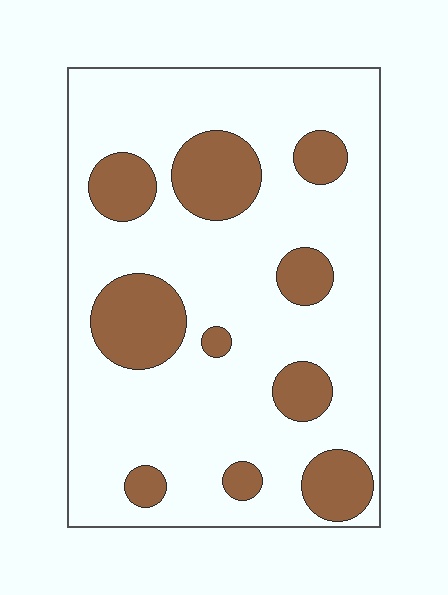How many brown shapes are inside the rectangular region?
10.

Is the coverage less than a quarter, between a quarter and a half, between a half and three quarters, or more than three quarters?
Less than a quarter.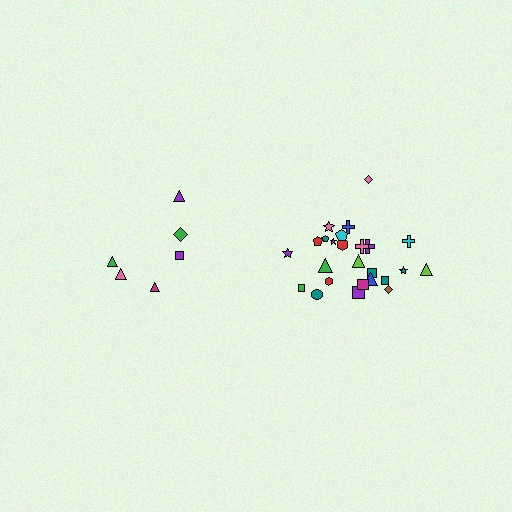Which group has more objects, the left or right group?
The right group.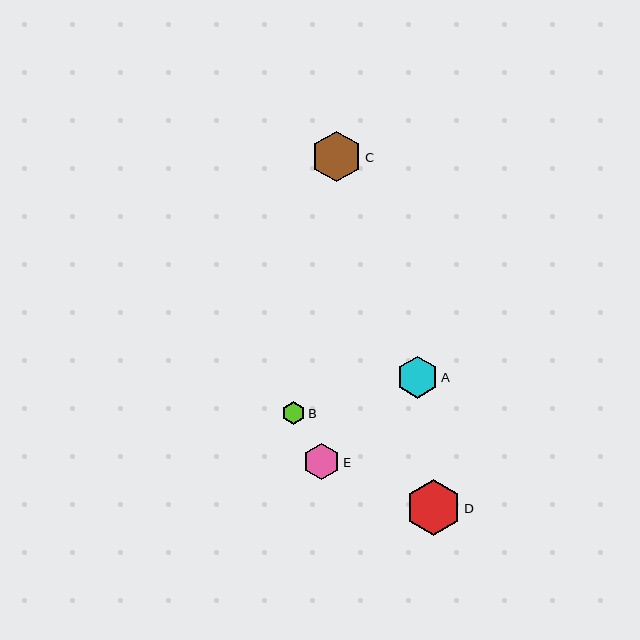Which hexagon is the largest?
Hexagon D is the largest with a size of approximately 55 pixels.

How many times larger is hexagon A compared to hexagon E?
Hexagon A is approximately 1.1 times the size of hexagon E.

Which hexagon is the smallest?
Hexagon B is the smallest with a size of approximately 23 pixels.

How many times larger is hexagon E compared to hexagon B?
Hexagon E is approximately 1.6 times the size of hexagon B.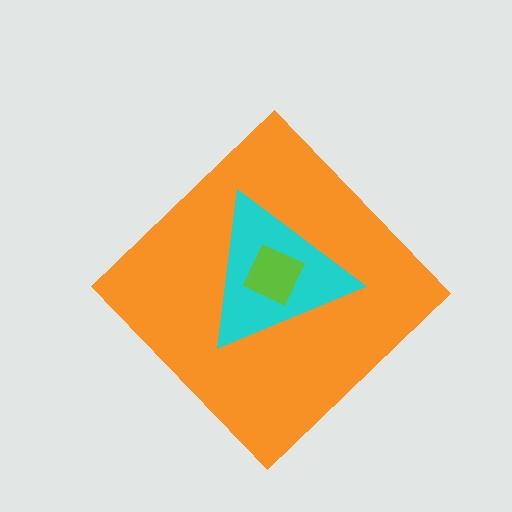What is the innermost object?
The lime square.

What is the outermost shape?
The orange diamond.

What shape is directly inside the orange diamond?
The cyan triangle.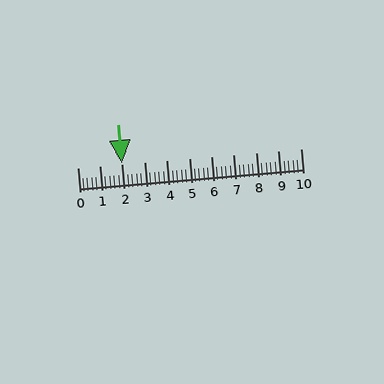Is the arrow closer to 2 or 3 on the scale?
The arrow is closer to 2.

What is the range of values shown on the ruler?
The ruler shows values from 0 to 10.